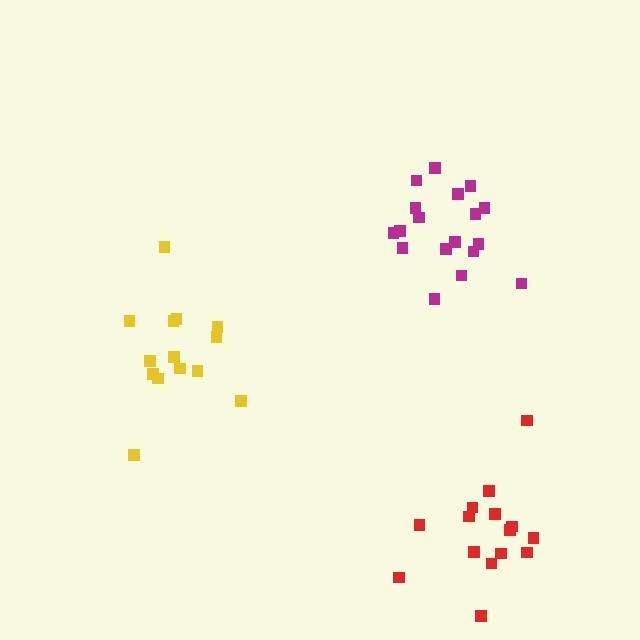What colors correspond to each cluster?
The clusters are colored: magenta, yellow, red.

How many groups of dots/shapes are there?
There are 3 groups.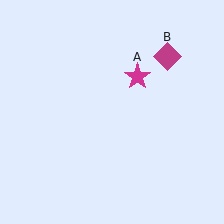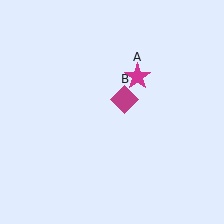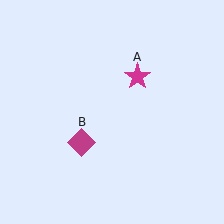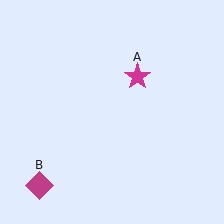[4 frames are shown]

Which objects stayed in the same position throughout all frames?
Magenta star (object A) remained stationary.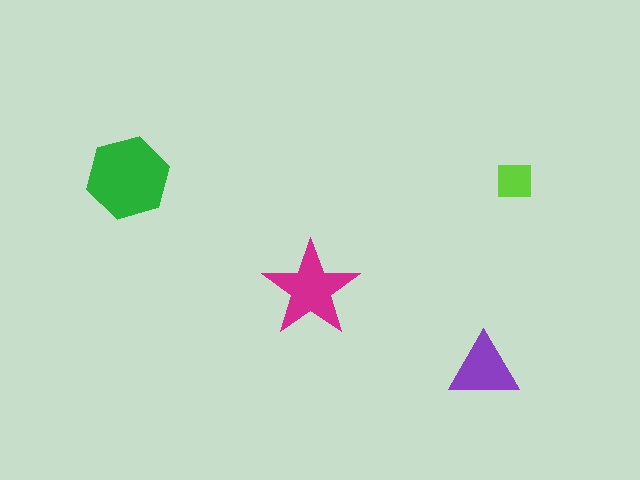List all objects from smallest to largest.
The lime square, the purple triangle, the magenta star, the green hexagon.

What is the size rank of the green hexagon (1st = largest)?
1st.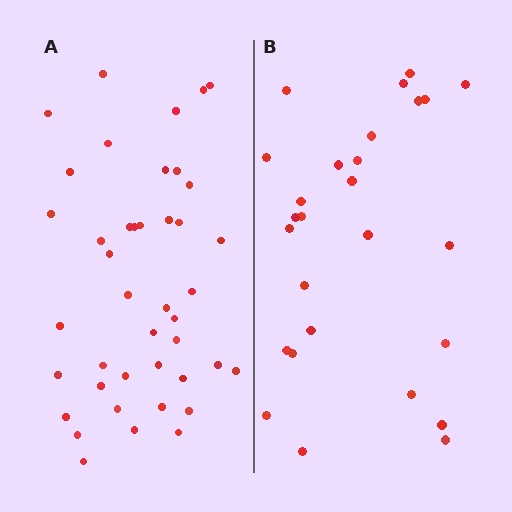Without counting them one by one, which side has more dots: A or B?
Region A (the left region) has more dots.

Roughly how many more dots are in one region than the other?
Region A has approximately 15 more dots than region B.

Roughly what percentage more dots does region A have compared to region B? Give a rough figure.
About 55% more.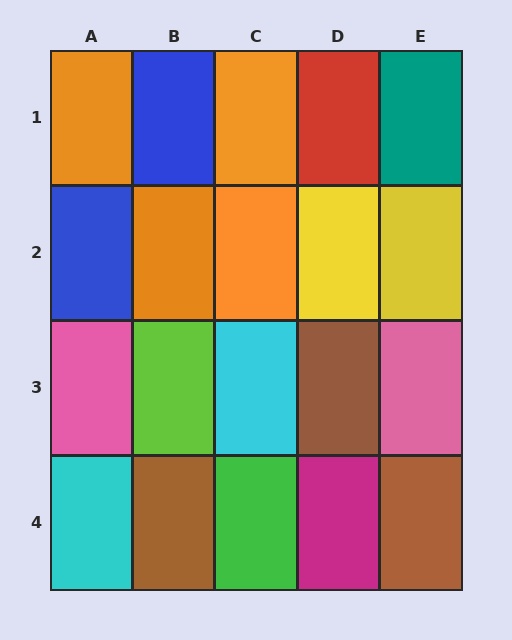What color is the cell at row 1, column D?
Red.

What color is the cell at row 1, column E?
Teal.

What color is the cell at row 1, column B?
Blue.